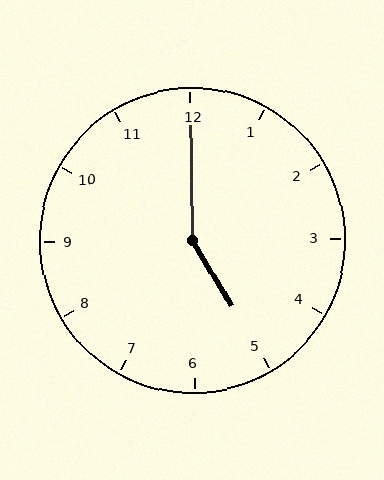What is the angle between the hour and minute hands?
Approximately 150 degrees.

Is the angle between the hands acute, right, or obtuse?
It is obtuse.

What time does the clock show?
5:00.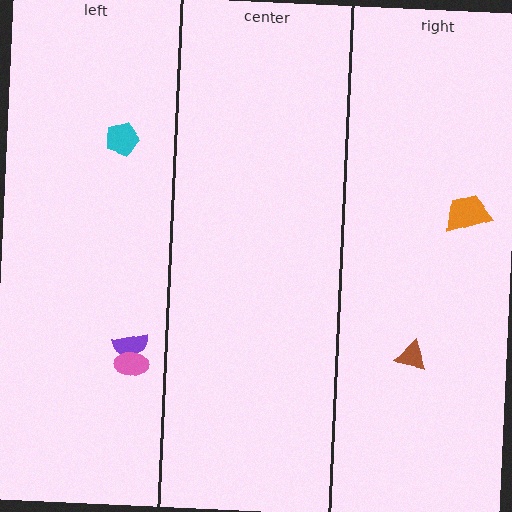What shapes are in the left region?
The cyan pentagon, the purple semicircle, the pink ellipse.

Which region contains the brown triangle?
The right region.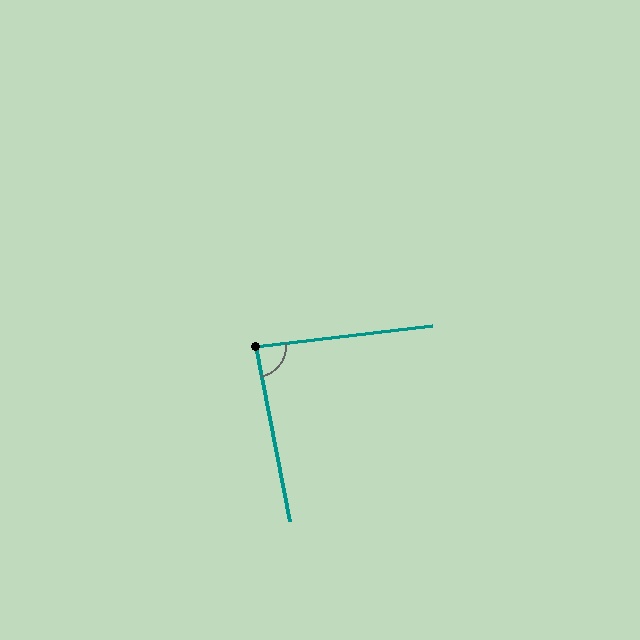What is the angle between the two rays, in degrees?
Approximately 86 degrees.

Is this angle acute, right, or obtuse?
It is approximately a right angle.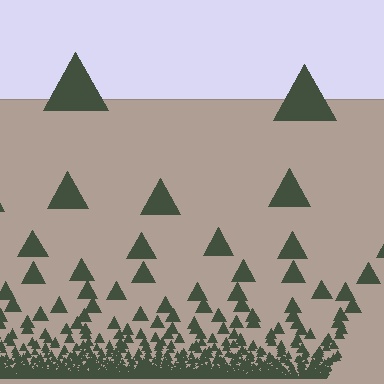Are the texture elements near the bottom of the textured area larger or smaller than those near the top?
Smaller. The gradient is inverted — elements near the bottom are smaller and denser.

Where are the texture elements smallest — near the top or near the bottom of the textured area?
Near the bottom.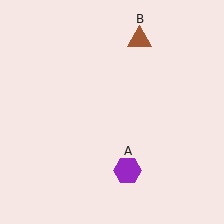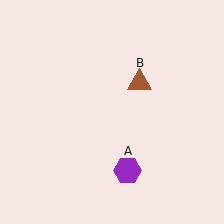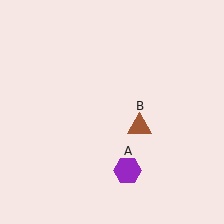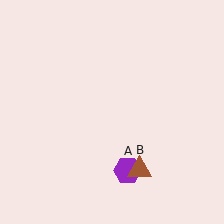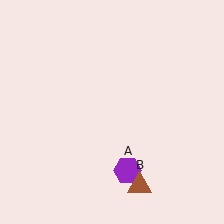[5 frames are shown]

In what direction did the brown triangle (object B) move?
The brown triangle (object B) moved down.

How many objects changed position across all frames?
1 object changed position: brown triangle (object B).